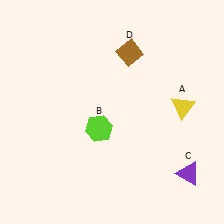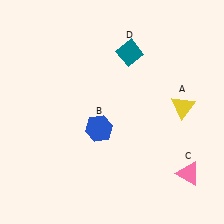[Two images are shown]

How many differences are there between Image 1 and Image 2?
There are 3 differences between the two images.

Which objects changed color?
B changed from lime to blue. C changed from purple to pink. D changed from brown to teal.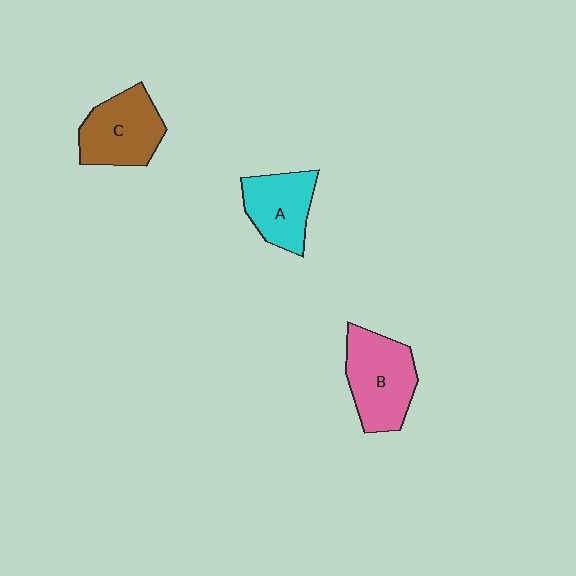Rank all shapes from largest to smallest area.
From largest to smallest: B (pink), C (brown), A (cyan).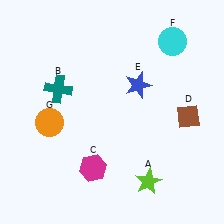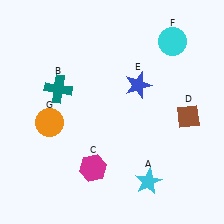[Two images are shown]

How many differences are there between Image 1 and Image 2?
There is 1 difference between the two images.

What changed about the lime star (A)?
In Image 1, A is lime. In Image 2, it changed to cyan.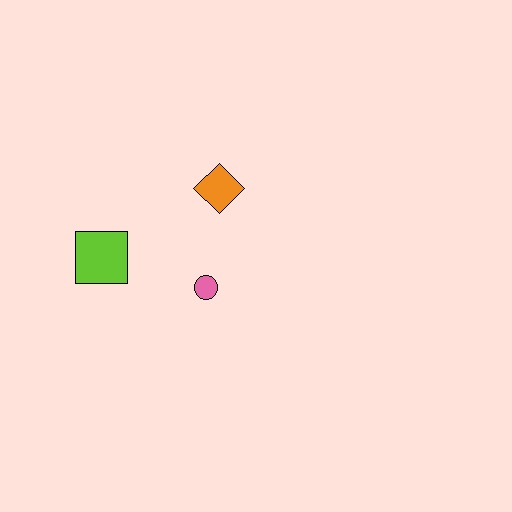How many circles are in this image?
There is 1 circle.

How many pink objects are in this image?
There is 1 pink object.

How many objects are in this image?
There are 3 objects.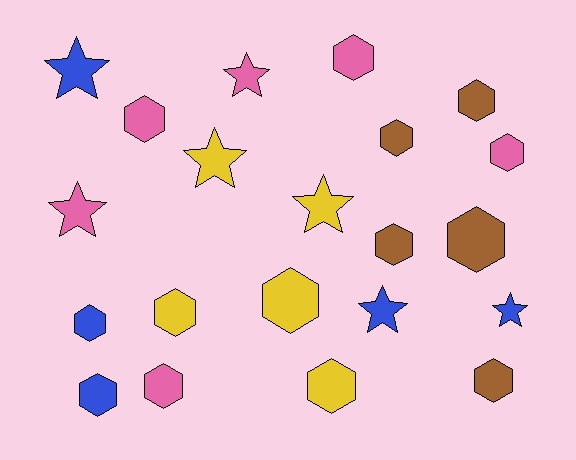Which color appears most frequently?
Pink, with 6 objects.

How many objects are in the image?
There are 21 objects.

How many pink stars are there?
There are 2 pink stars.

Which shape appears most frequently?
Hexagon, with 14 objects.